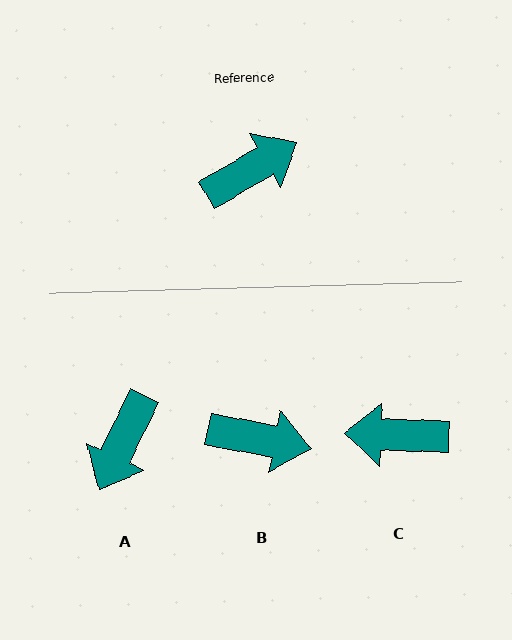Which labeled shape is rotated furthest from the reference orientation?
C, about 147 degrees away.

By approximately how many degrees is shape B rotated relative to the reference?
Approximately 41 degrees clockwise.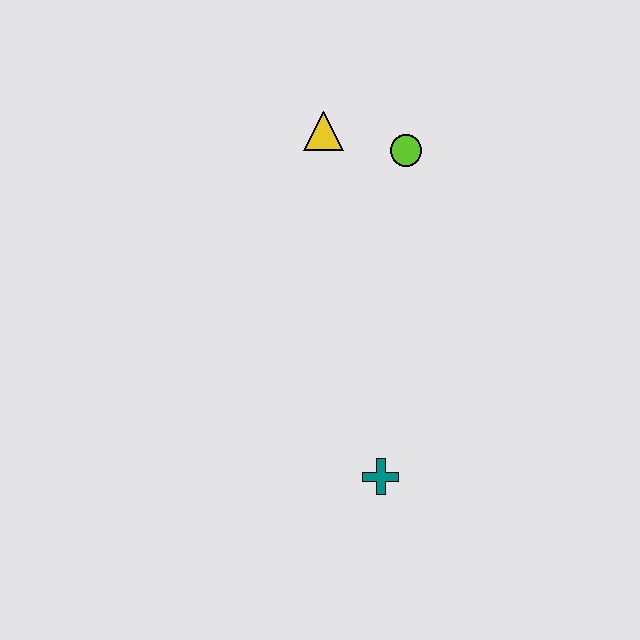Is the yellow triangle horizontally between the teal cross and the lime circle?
No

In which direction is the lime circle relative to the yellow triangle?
The lime circle is to the right of the yellow triangle.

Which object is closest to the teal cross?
The lime circle is closest to the teal cross.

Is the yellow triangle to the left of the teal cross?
Yes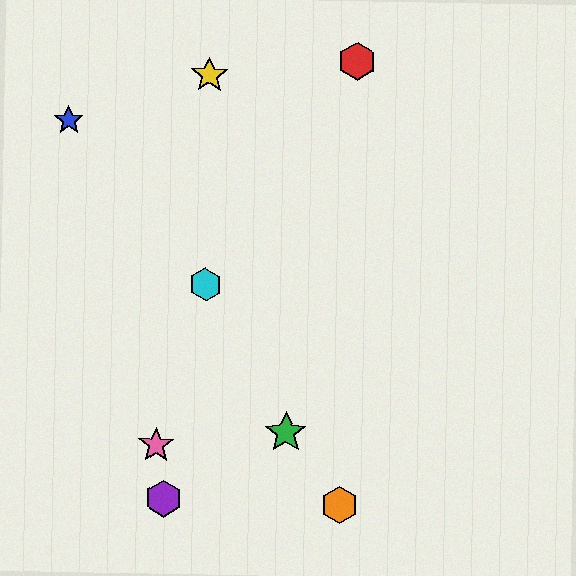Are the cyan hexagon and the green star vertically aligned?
No, the cyan hexagon is at x≈206 and the green star is at x≈286.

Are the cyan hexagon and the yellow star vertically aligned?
Yes, both are at x≈206.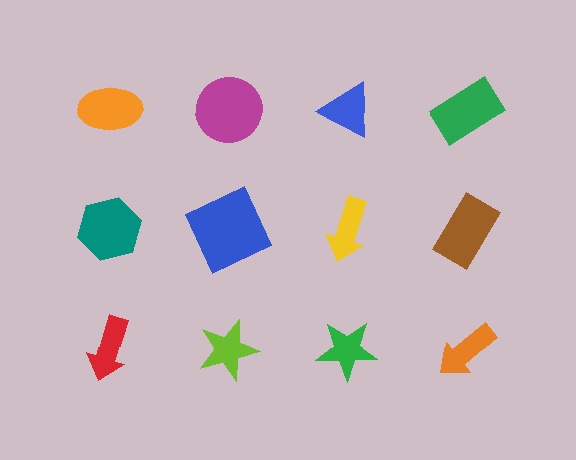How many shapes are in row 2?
4 shapes.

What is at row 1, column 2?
A magenta circle.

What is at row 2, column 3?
A yellow arrow.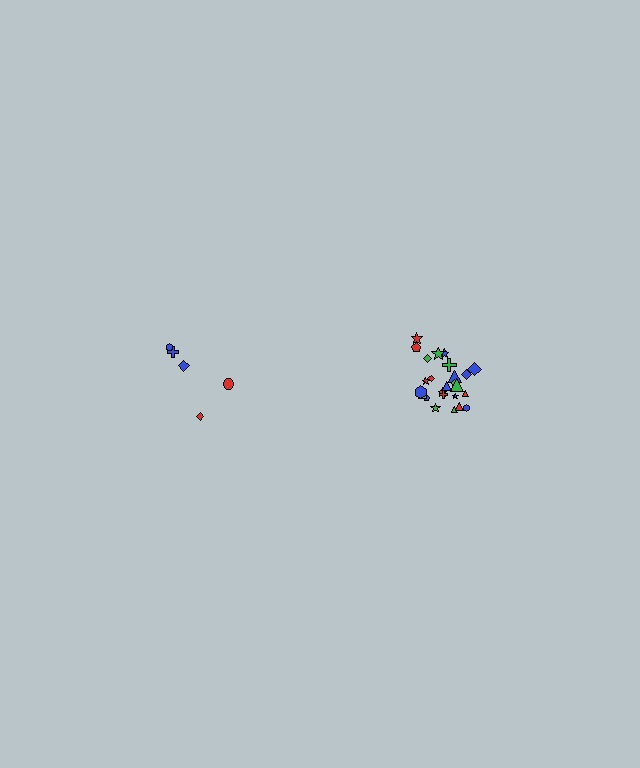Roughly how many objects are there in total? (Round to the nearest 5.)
Roughly 30 objects in total.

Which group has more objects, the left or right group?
The right group.